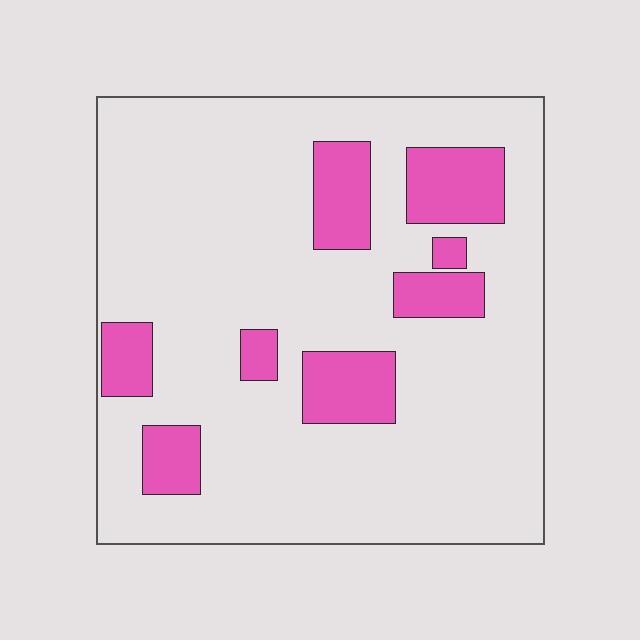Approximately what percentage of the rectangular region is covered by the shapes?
Approximately 20%.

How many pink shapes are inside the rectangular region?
8.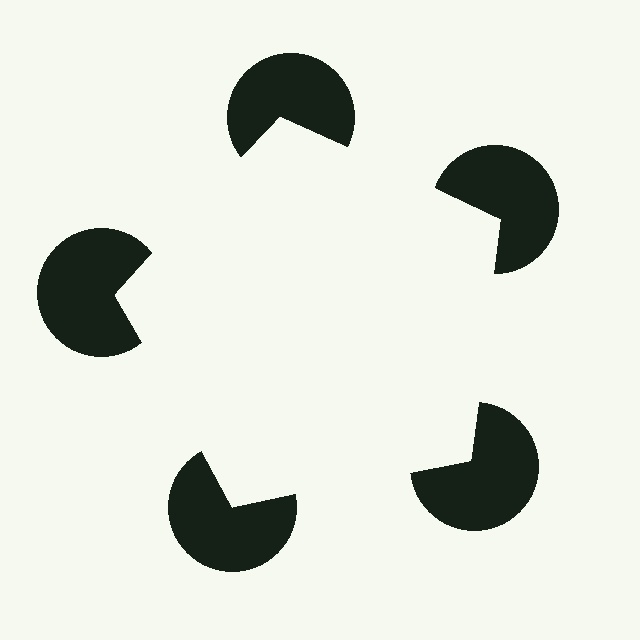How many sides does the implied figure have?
5 sides.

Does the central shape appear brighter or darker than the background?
It typically appears slightly brighter than the background, even though no actual brightness change is drawn.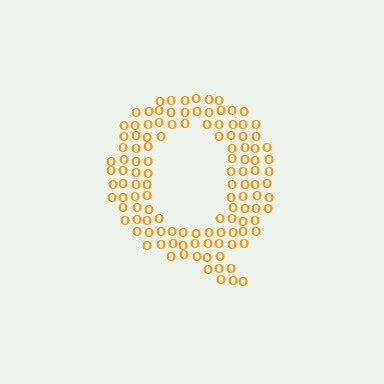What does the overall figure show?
The overall figure shows the letter Q.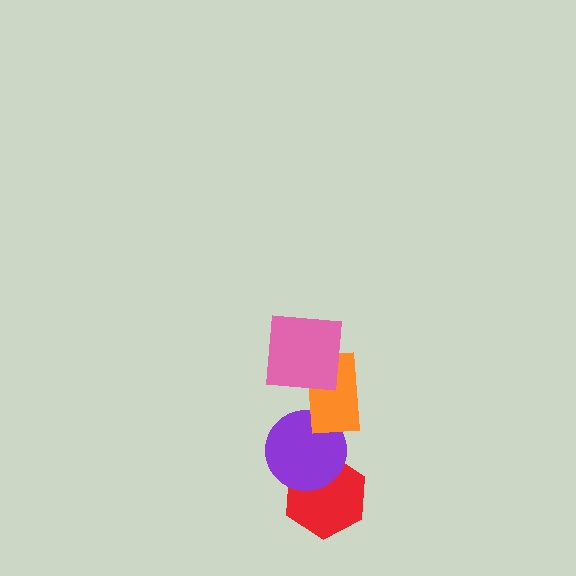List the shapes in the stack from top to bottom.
From top to bottom: the pink square, the orange rectangle, the purple circle, the red hexagon.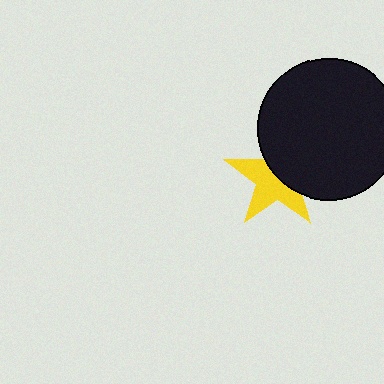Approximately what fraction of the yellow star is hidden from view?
Roughly 45% of the yellow star is hidden behind the black circle.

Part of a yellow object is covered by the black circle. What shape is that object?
It is a star.